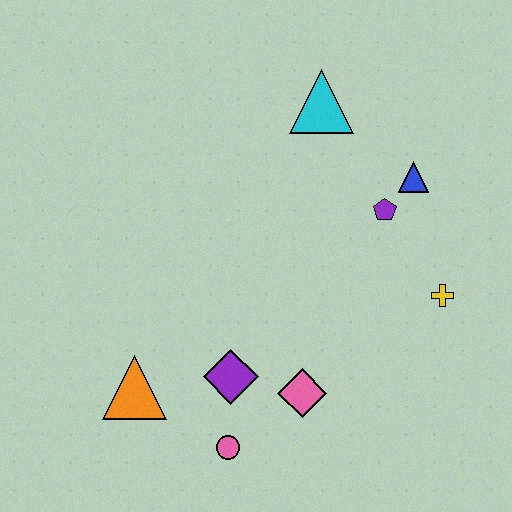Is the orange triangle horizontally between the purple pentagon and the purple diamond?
No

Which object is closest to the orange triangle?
The purple diamond is closest to the orange triangle.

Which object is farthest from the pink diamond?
The cyan triangle is farthest from the pink diamond.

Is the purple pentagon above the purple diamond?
Yes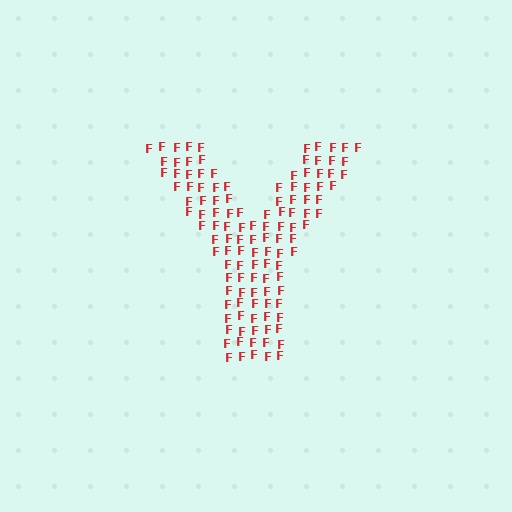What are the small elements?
The small elements are letter F's.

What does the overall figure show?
The overall figure shows the letter Y.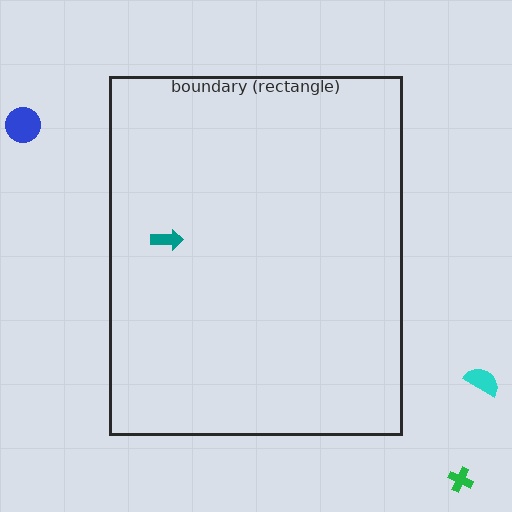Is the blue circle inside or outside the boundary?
Outside.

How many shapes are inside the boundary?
1 inside, 3 outside.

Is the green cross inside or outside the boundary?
Outside.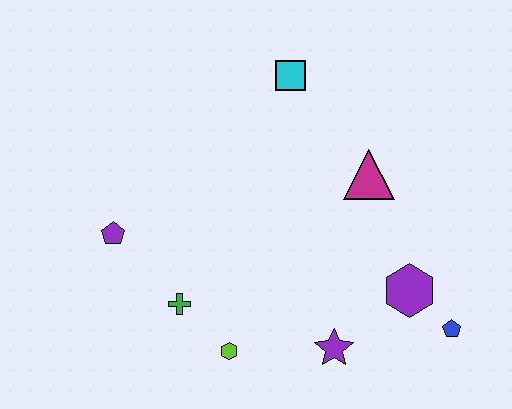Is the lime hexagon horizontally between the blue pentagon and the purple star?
No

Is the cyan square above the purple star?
Yes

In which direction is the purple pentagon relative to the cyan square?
The purple pentagon is to the left of the cyan square.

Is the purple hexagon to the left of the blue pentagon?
Yes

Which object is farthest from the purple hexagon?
The purple pentagon is farthest from the purple hexagon.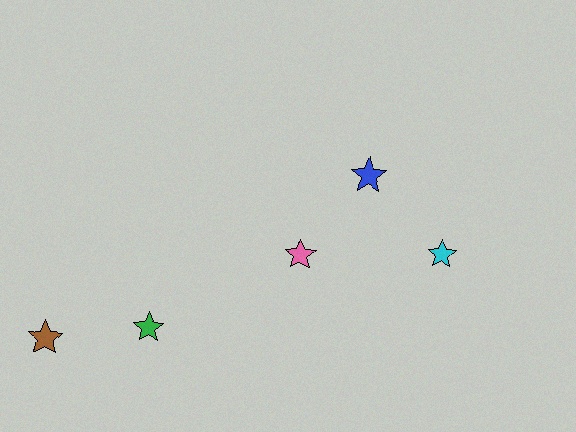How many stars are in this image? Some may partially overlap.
There are 5 stars.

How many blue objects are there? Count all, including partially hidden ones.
There is 1 blue object.